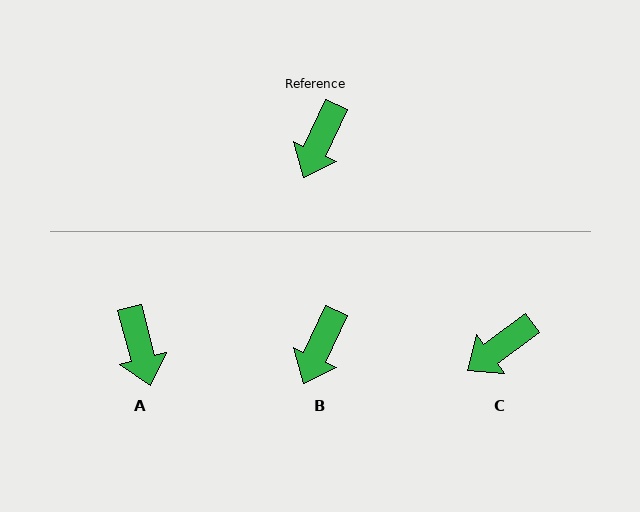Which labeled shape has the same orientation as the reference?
B.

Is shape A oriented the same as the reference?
No, it is off by about 40 degrees.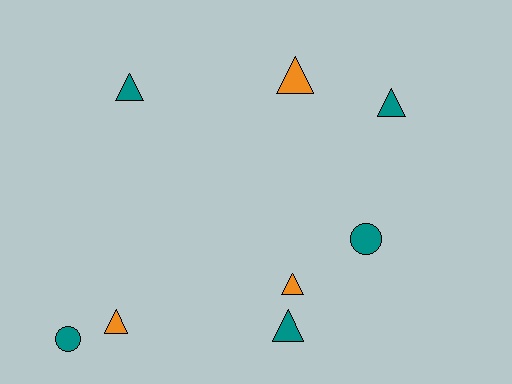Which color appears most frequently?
Teal, with 5 objects.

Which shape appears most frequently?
Triangle, with 6 objects.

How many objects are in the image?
There are 8 objects.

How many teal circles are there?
There are 2 teal circles.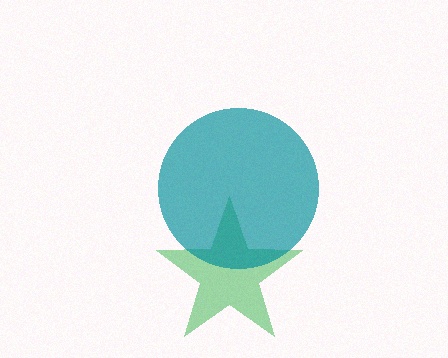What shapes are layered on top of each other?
The layered shapes are: a green star, a teal circle.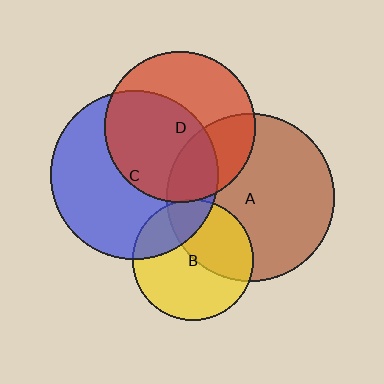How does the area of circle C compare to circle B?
Approximately 1.9 times.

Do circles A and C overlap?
Yes.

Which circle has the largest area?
Circle C (blue).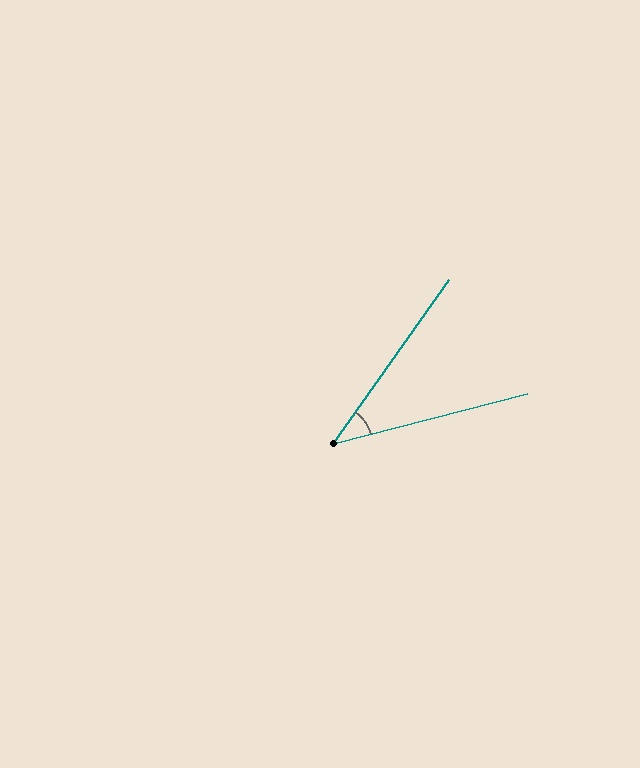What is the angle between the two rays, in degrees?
Approximately 40 degrees.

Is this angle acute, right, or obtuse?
It is acute.